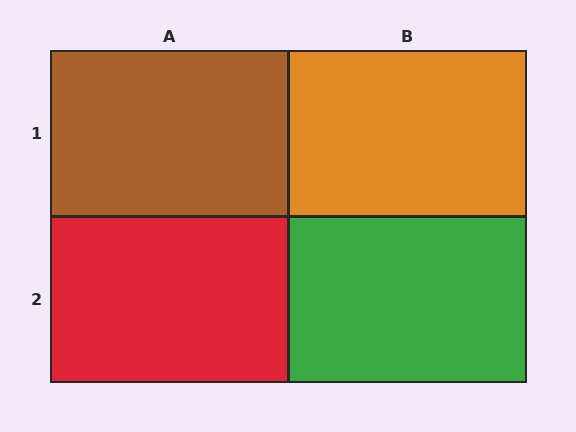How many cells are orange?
1 cell is orange.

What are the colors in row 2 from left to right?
Red, green.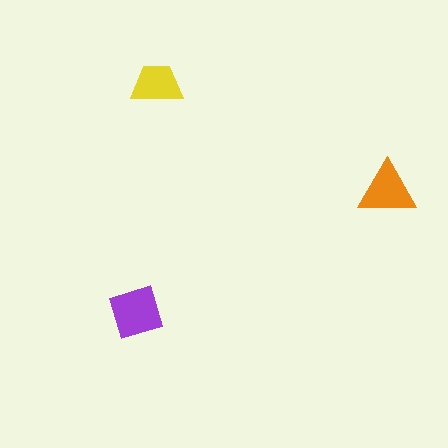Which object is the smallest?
The yellow trapezoid.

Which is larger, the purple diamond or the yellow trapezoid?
The purple diamond.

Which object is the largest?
The purple diamond.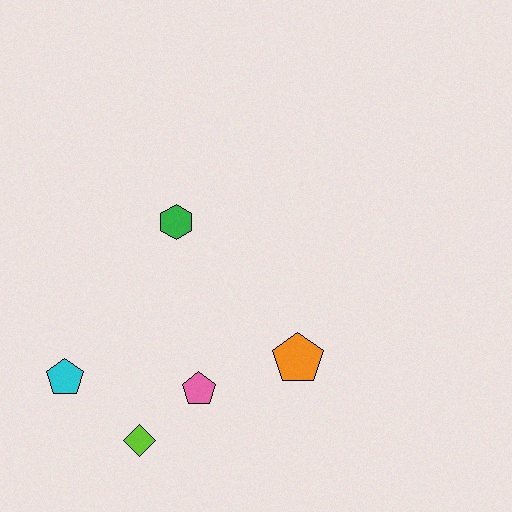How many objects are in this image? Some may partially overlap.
There are 5 objects.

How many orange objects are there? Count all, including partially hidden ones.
There is 1 orange object.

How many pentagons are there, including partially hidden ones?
There are 3 pentagons.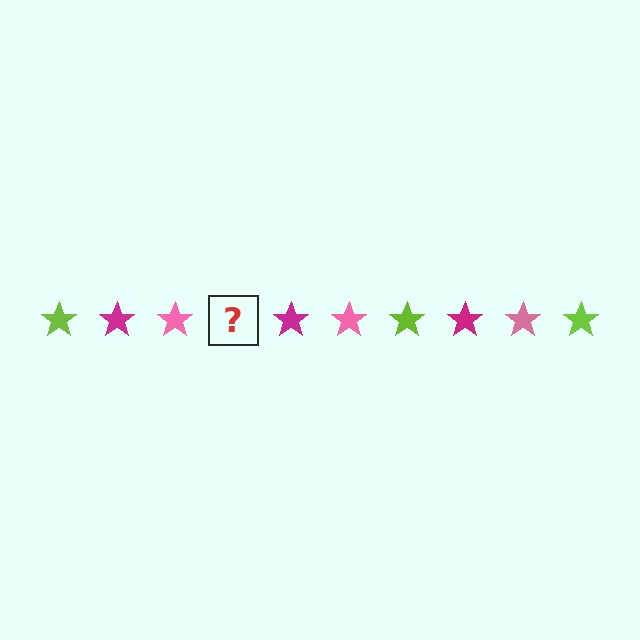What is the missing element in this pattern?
The missing element is a lime star.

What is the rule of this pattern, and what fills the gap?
The rule is that the pattern cycles through lime, magenta, pink stars. The gap should be filled with a lime star.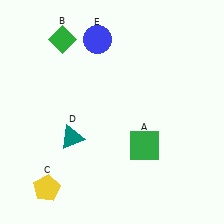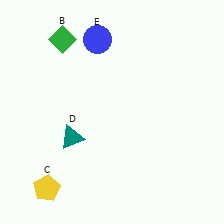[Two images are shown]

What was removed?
The green square (A) was removed in Image 2.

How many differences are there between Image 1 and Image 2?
There is 1 difference between the two images.